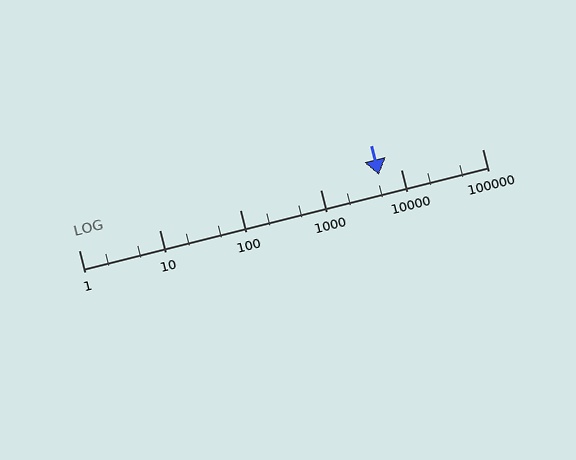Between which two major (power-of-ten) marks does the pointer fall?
The pointer is between 1000 and 10000.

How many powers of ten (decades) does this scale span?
The scale spans 5 decades, from 1 to 100000.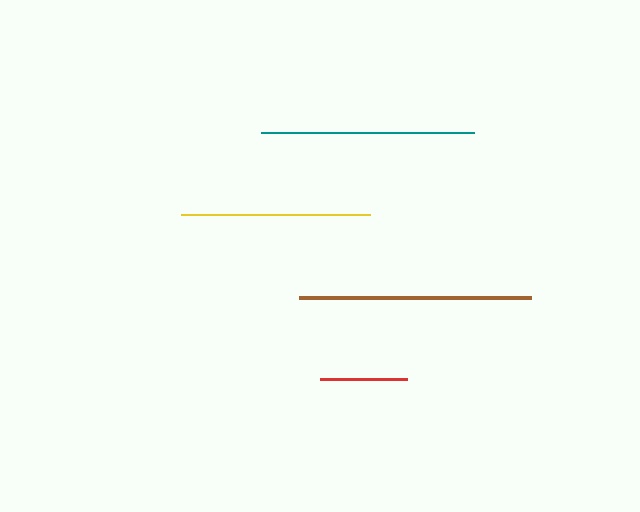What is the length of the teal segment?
The teal segment is approximately 213 pixels long.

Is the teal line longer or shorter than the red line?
The teal line is longer than the red line.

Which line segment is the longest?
The brown line is the longest at approximately 232 pixels.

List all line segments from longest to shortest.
From longest to shortest: brown, teal, yellow, red.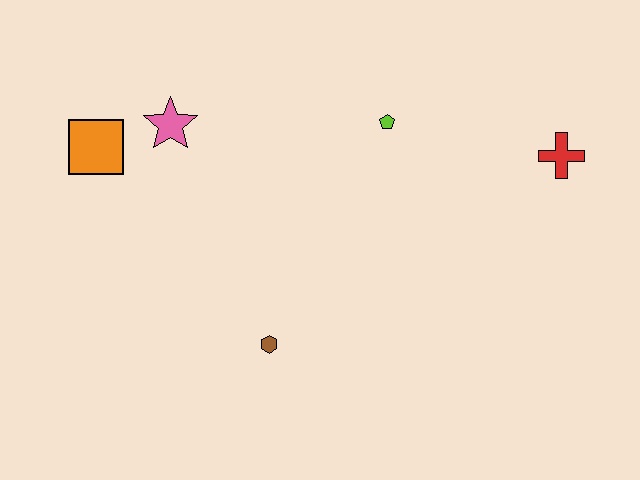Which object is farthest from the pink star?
The red cross is farthest from the pink star.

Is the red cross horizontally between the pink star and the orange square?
No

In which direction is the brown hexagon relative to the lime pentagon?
The brown hexagon is below the lime pentagon.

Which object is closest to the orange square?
The pink star is closest to the orange square.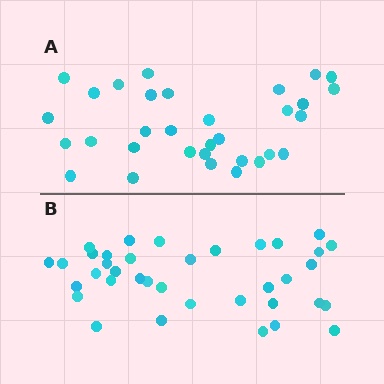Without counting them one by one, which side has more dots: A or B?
Region B (the bottom region) has more dots.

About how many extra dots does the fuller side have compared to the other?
Region B has about 5 more dots than region A.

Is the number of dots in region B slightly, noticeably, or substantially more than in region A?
Region B has only slightly more — the two regions are fairly close. The ratio is roughly 1.2 to 1.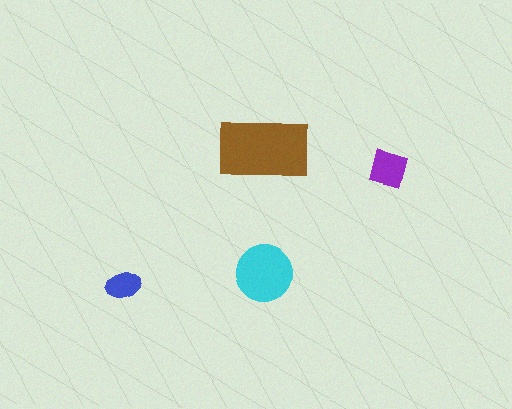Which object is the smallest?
The blue ellipse.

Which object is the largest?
The brown rectangle.